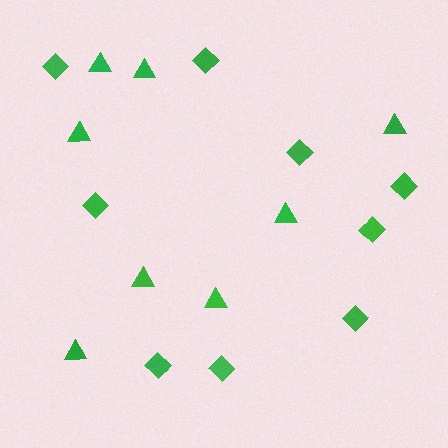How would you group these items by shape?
There are 2 groups: one group of triangles (8) and one group of diamonds (9).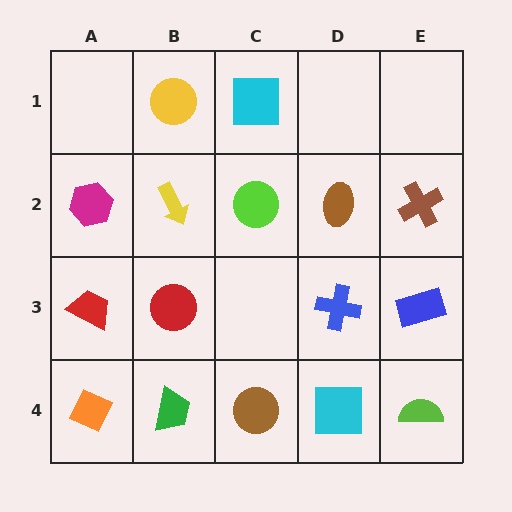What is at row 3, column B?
A red circle.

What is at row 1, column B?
A yellow circle.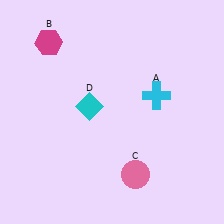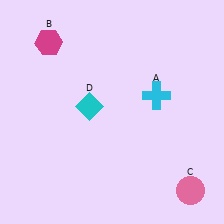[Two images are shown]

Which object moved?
The pink circle (C) moved right.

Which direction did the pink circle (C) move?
The pink circle (C) moved right.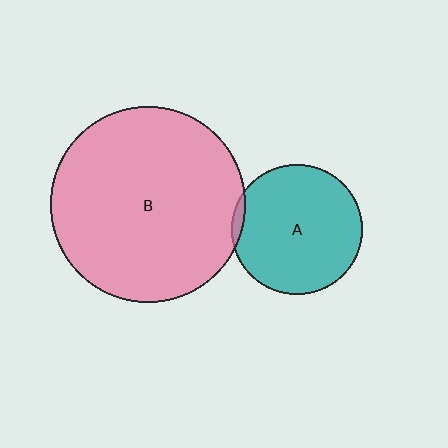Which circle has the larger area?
Circle B (pink).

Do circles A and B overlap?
Yes.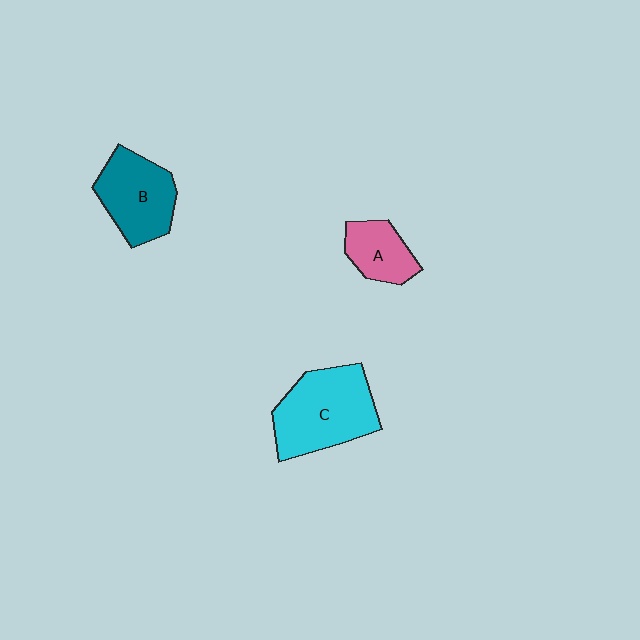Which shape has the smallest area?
Shape A (pink).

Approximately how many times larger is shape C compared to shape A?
Approximately 2.1 times.